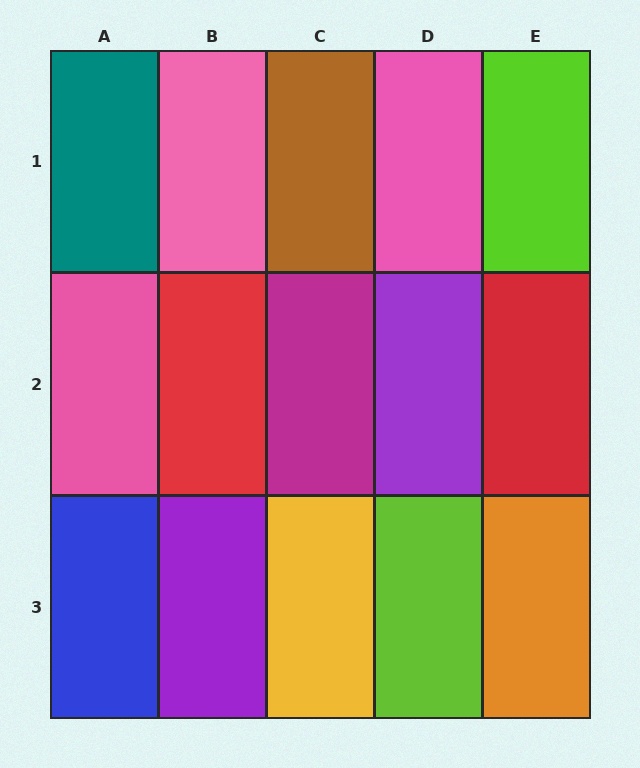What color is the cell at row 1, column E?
Lime.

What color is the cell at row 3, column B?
Purple.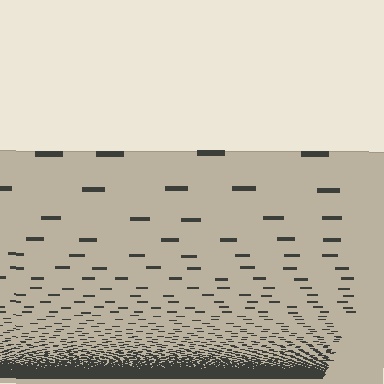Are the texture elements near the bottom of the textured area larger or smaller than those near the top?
Smaller. The gradient is inverted — elements near the bottom are smaller and denser.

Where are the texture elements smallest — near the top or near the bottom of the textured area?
Near the bottom.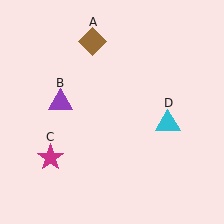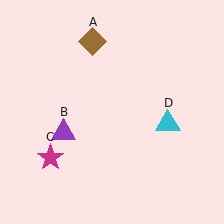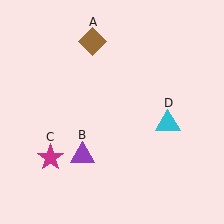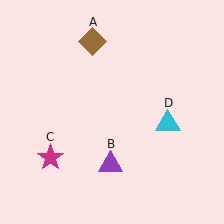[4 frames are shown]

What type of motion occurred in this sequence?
The purple triangle (object B) rotated counterclockwise around the center of the scene.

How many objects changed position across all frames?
1 object changed position: purple triangle (object B).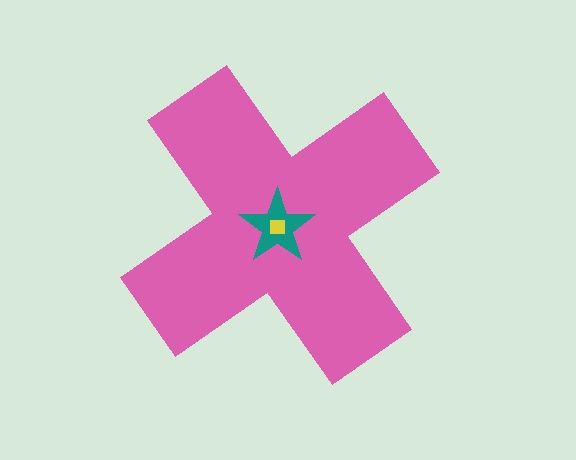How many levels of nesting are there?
3.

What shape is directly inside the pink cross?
The teal star.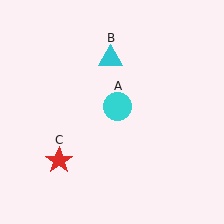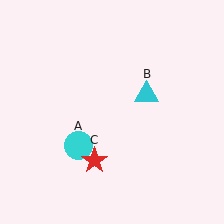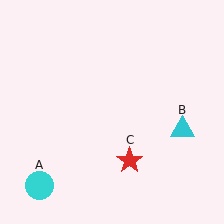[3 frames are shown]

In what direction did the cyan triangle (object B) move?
The cyan triangle (object B) moved down and to the right.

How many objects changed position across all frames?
3 objects changed position: cyan circle (object A), cyan triangle (object B), red star (object C).